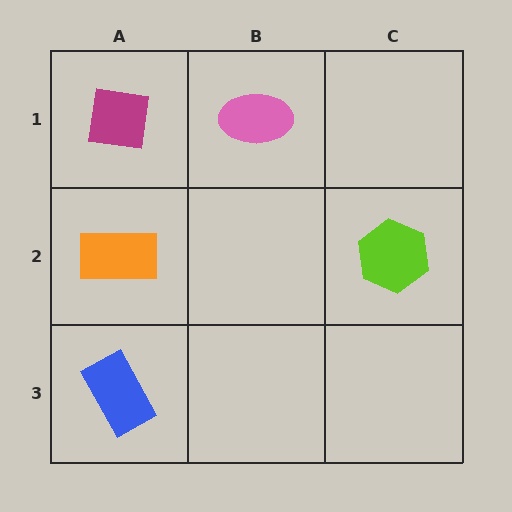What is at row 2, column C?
A lime hexagon.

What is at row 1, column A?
A magenta square.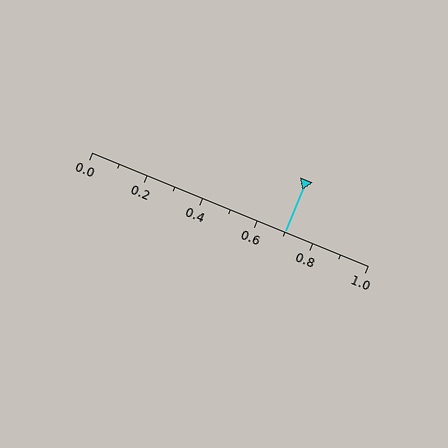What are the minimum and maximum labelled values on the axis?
The axis runs from 0.0 to 1.0.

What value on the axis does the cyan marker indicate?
The marker indicates approximately 0.7.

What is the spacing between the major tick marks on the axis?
The major ticks are spaced 0.2 apart.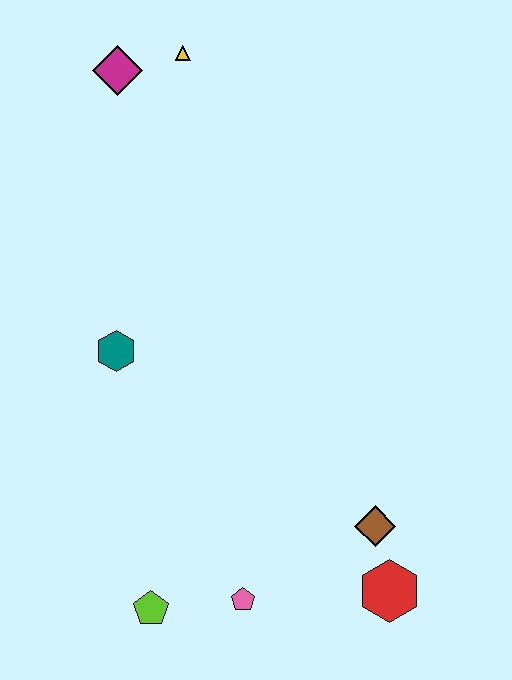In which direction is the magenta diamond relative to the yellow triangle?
The magenta diamond is to the left of the yellow triangle.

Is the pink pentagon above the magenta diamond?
No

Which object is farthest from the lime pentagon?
The yellow triangle is farthest from the lime pentagon.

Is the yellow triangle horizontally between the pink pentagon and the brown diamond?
No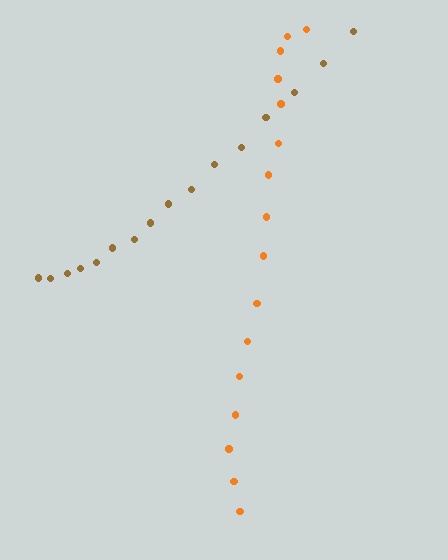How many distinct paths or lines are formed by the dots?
There are 2 distinct paths.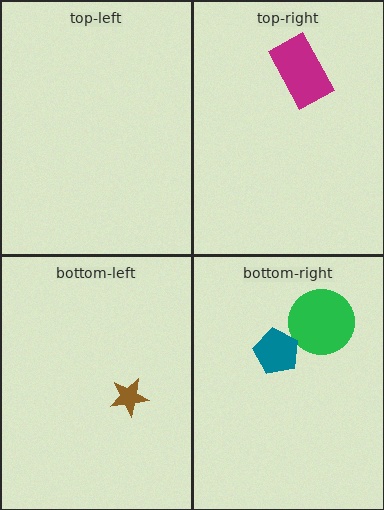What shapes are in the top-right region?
The magenta rectangle.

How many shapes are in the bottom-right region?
2.